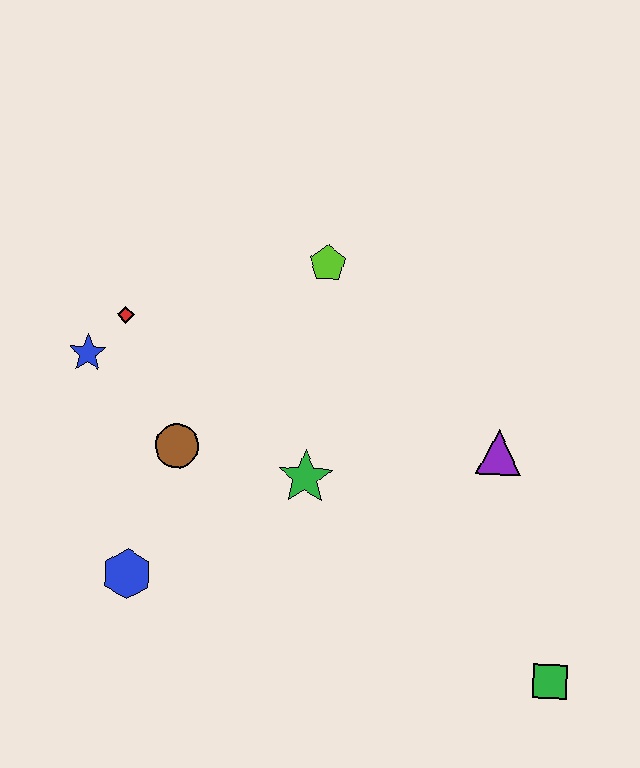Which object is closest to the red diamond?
The blue star is closest to the red diamond.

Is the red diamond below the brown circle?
No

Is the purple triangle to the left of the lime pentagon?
No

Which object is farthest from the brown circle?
The green square is farthest from the brown circle.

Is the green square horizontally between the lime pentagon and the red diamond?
No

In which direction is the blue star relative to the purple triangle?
The blue star is to the left of the purple triangle.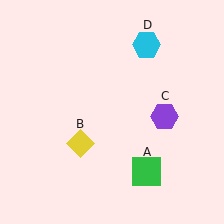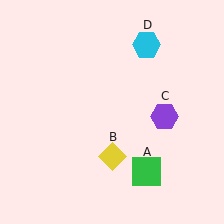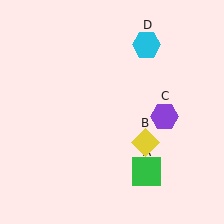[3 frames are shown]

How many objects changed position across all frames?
1 object changed position: yellow diamond (object B).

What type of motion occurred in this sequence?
The yellow diamond (object B) rotated counterclockwise around the center of the scene.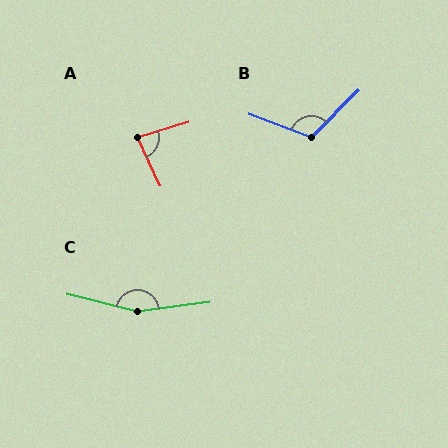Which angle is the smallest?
A, at approximately 82 degrees.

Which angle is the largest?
C, at approximately 159 degrees.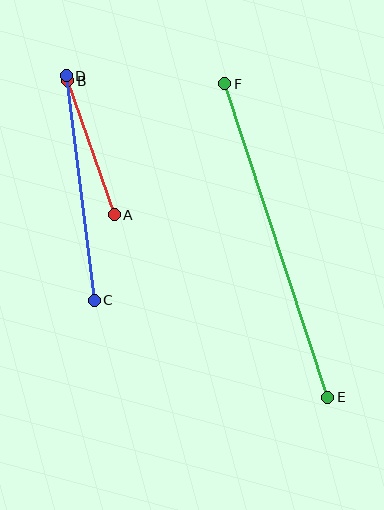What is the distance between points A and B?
The distance is approximately 142 pixels.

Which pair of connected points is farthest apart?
Points E and F are farthest apart.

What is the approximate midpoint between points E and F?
The midpoint is at approximately (276, 240) pixels.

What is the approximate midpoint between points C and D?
The midpoint is at approximately (80, 188) pixels.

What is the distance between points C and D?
The distance is approximately 226 pixels.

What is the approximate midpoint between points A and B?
The midpoint is at approximately (91, 148) pixels.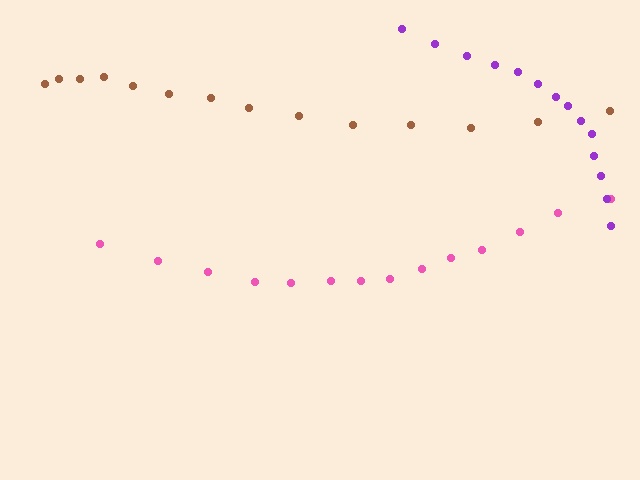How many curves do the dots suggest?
There are 3 distinct paths.